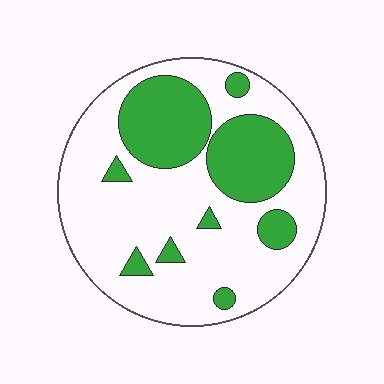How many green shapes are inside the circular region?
9.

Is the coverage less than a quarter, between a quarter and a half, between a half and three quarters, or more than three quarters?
Between a quarter and a half.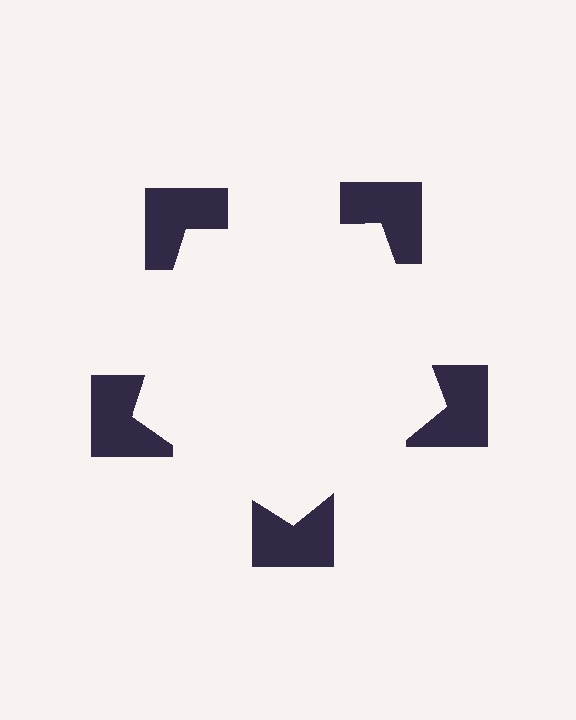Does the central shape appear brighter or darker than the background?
It typically appears slightly brighter than the background, even though no actual brightness change is drawn.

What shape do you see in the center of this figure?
An illusory pentagon — its edges are inferred from the aligned wedge cuts in the notched squares, not physically drawn.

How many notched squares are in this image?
There are 5 — one at each vertex of the illusory pentagon.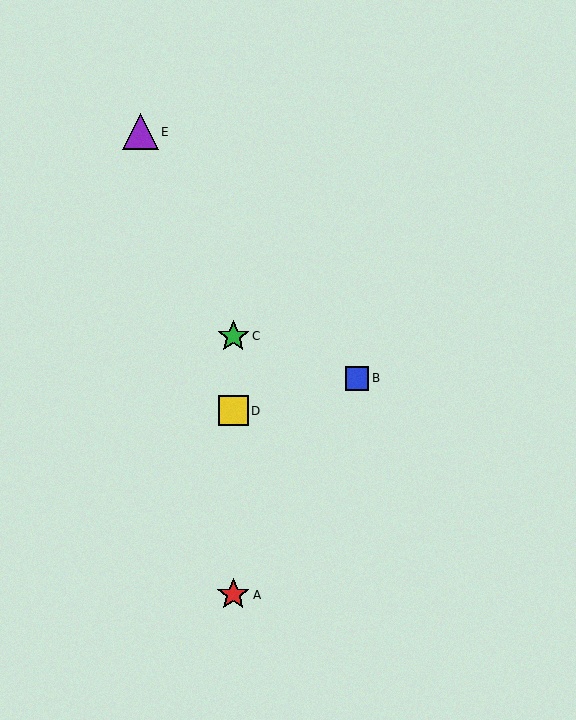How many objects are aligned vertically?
3 objects (A, C, D) are aligned vertically.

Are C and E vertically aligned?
No, C is at x≈233 and E is at x≈140.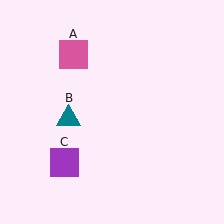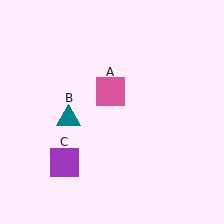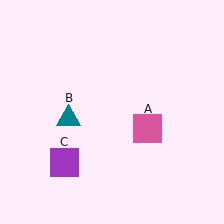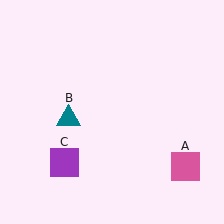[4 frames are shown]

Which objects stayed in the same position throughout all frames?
Teal triangle (object B) and purple square (object C) remained stationary.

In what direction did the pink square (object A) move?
The pink square (object A) moved down and to the right.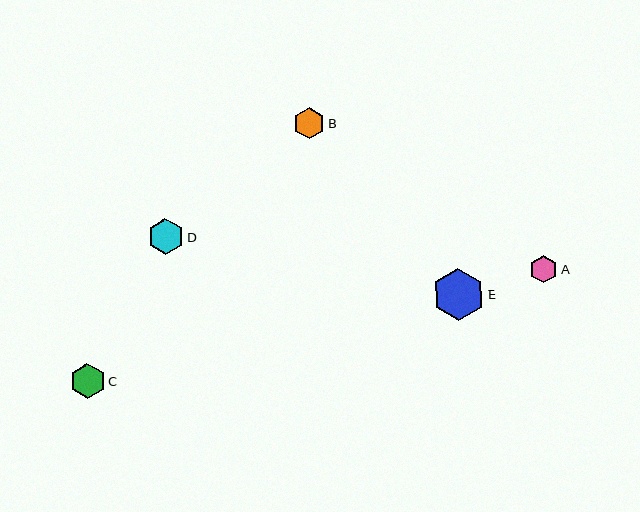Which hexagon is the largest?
Hexagon E is the largest with a size of approximately 52 pixels.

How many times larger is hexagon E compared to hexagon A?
Hexagon E is approximately 1.9 times the size of hexagon A.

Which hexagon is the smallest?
Hexagon A is the smallest with a size of approximately 27 pixels.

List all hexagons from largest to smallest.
From largest to smallest: E, D, C, B, A.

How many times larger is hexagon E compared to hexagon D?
Hexagon E is approximately 1.4 times the size of hexagon D.